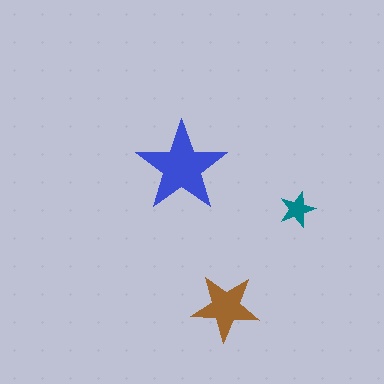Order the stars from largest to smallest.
the blue one, the brown one, the teal one.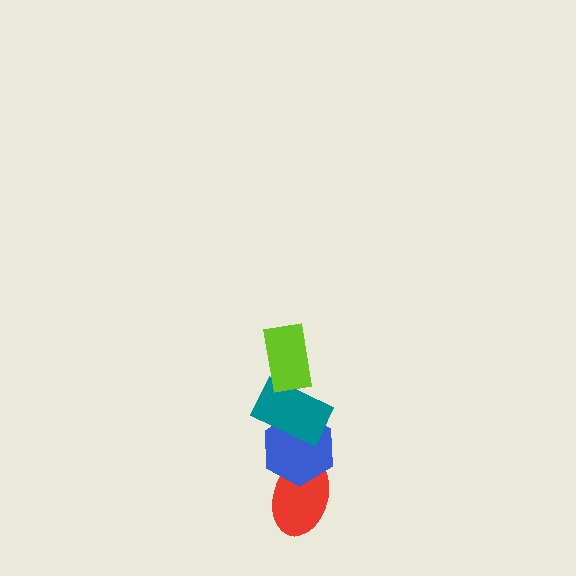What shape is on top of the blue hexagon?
The teal rectangle is on top of the blue hexagon.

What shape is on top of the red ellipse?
The blue hexagon is on top of the red ellipse.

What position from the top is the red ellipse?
The red ellipse is 4th from the top.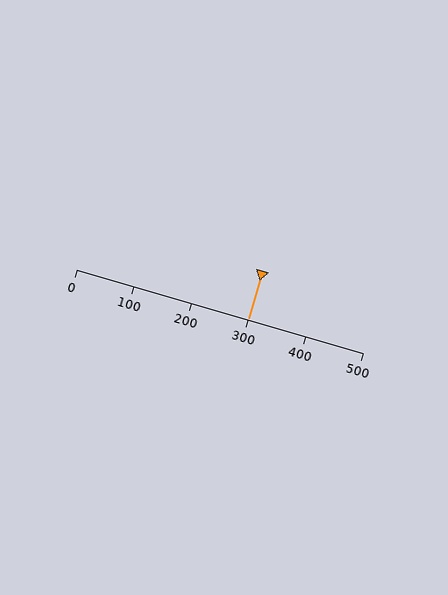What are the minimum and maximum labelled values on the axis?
The axis runs from 0 to 500.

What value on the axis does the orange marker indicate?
The marker indicates approximately 300.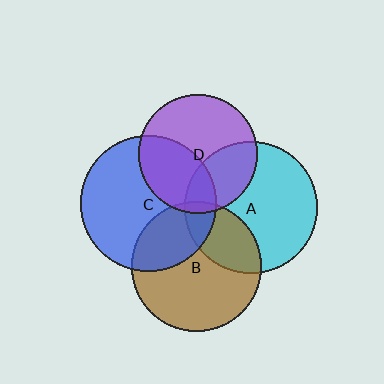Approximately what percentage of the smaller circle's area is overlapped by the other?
Approximately 30%.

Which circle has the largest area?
Circle C (blue).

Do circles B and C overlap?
Yes.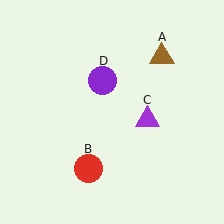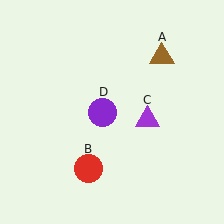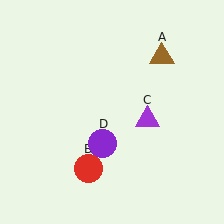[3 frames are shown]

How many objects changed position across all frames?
1 object changed position: purple circle (object D).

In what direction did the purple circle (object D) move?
The purple circle (object D) moved down.